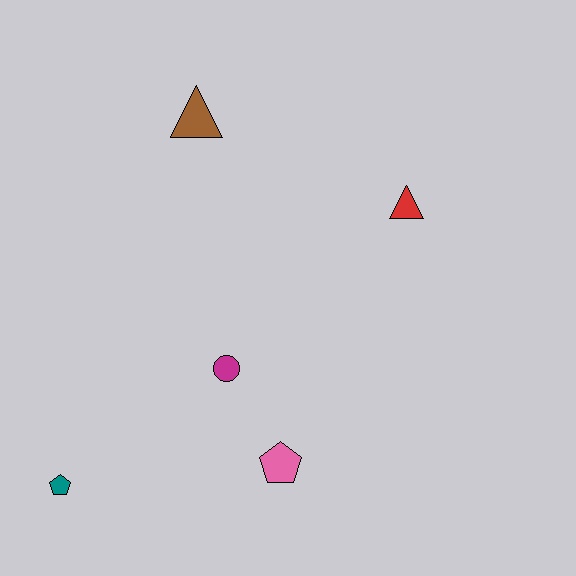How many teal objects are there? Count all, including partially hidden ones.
There is 1 teal object.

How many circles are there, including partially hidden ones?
There is 1 circle.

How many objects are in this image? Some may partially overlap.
There are 5 objects.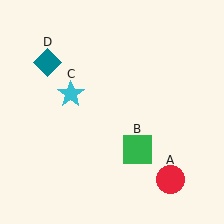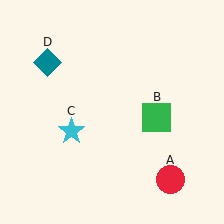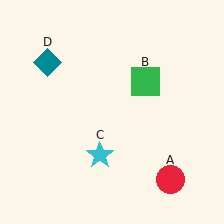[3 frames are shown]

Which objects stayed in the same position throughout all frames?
Red circle (object A) and teal diamond (object D) remained stationary.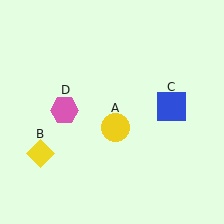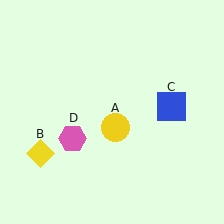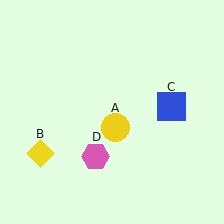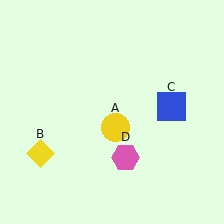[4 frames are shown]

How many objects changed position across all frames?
1 object changed position: pink hexagon (object D).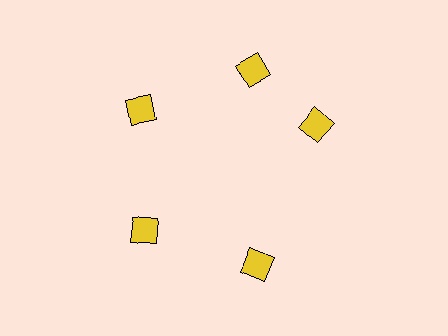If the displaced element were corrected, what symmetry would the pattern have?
It would have 5-fold rotational symmetry — the pattern would map onto itself every 72 degrees.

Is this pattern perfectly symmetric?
No. The 5 yellow squares are arranged in a ring, but one element near the 3 o'clock position is rotated out of alignment along the ring, breaking the 5-fold rotational symmetry.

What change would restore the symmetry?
The symmetry would be restored by rotating it back into even spacing with its neighbors so that all 5 squares sit at equal angles and equal distance from the center.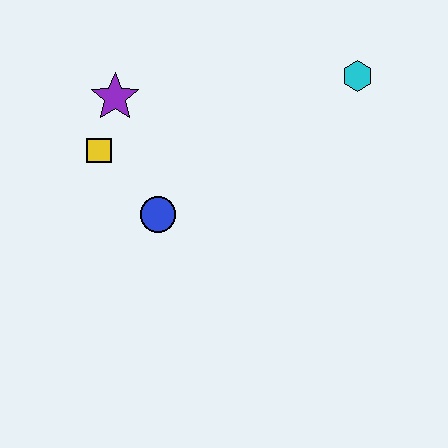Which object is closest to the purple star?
The yellow square is closest to the purple star.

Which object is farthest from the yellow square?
The cyan hexagon is farthest from the yellow square.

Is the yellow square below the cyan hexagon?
Yes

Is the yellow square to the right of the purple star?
No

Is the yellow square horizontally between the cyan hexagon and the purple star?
No